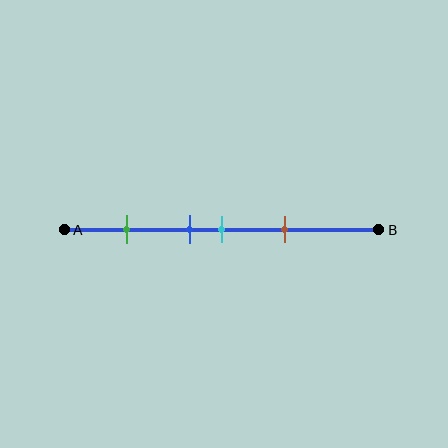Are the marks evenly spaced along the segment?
No, the marks are not evenly spaced.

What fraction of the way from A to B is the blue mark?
The blue mark is approximately 40% (0.4) of the way from A to B.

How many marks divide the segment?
There are 4 marks dividing the segment.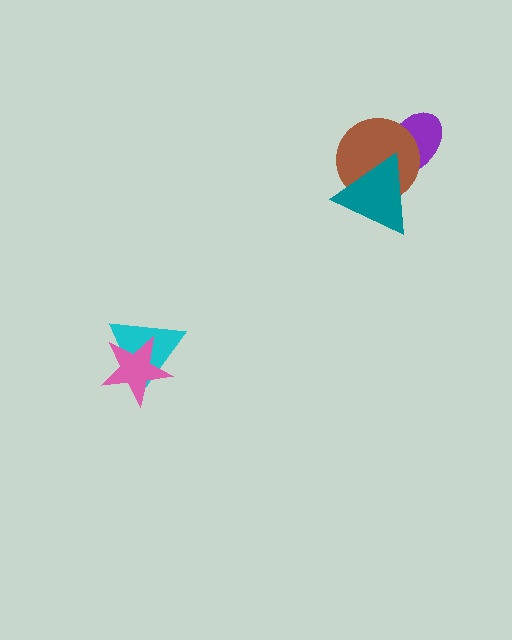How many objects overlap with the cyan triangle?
1 object overlaps with the cyan triangle.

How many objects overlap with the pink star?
1 object overlaps with the pink star.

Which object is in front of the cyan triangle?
The pink star is in front of the cyan triangle.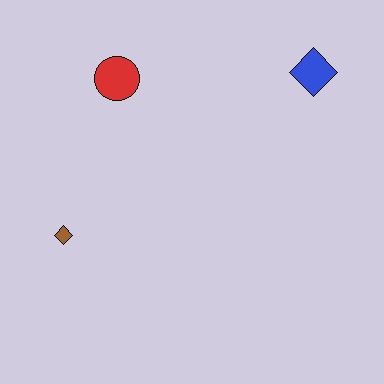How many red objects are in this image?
There is 1 red object.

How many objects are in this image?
There are 3 objects.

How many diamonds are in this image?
There are 2 diamonds.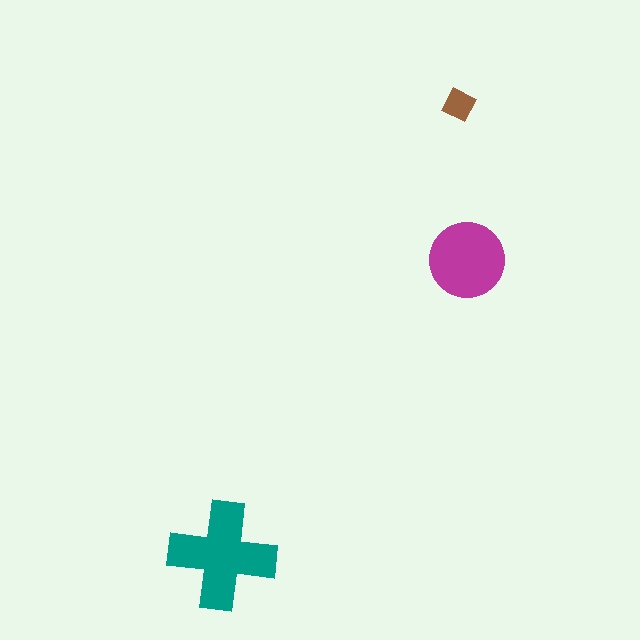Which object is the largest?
The teal cross.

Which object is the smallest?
The brown diamond.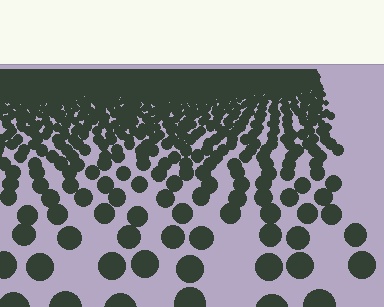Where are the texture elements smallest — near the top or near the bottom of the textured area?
Near the top.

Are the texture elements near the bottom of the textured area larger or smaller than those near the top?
Larger. Near the bottom, elements are closer to the viewer and appear at a bigger on-screen size.